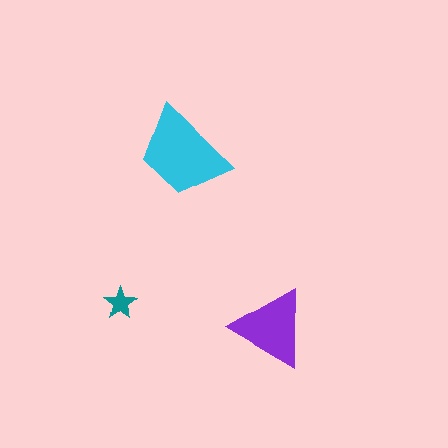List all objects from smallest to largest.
The teal star, the purple triangle, the cyan trapezoid.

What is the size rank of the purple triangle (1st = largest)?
2nd.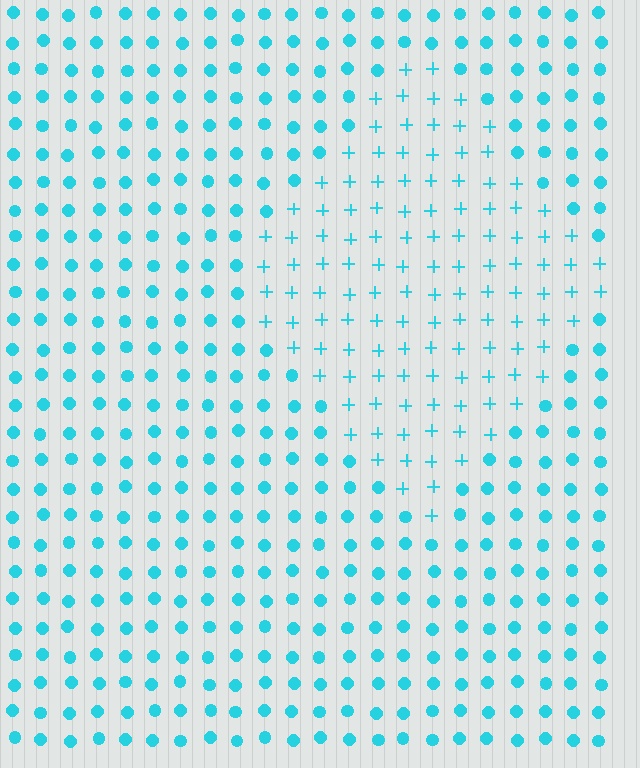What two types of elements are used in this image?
The image uses plus signs inside the diamond region and circles outside it.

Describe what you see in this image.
The image is filled with small cyan elements arranged in a uniform grid. A diamond-shaped region contains plus signs, while the surrounding area contains circles. The boundary is defined purely by the change in element shape.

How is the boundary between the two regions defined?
The boundary is defined by a change in element shape: plus signs inside vs. circles outside. All elements share the same color and spacing.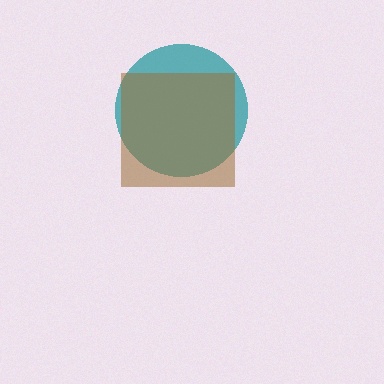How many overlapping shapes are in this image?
There are 2 overlapping shapes in the image.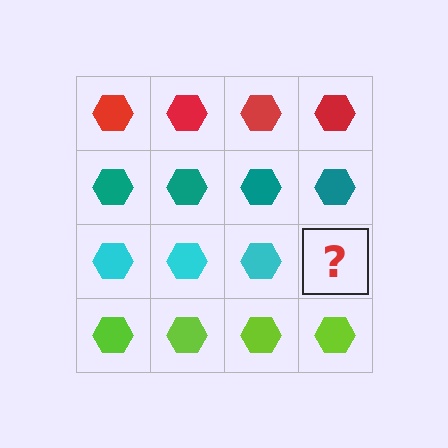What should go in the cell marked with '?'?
The missing cell should contain a cyan hexagon.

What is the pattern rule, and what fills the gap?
The rule is that each row has a consistent color. The gap should be filled with a cyan hexagon.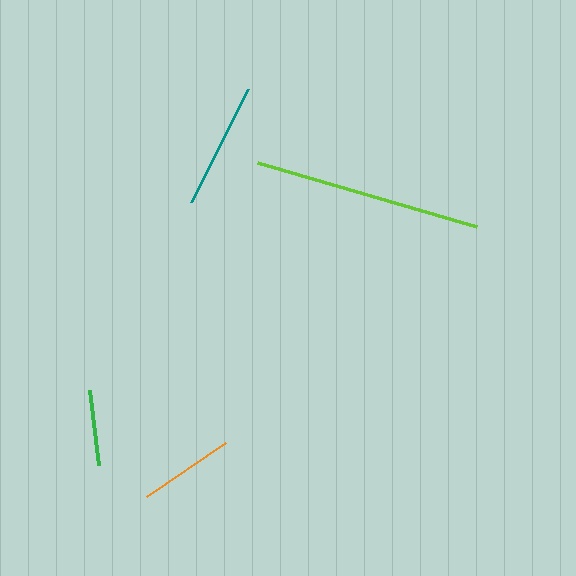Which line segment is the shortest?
The green line is the shortest at approximately 75 pixels.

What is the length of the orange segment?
The orange segment is approximately 96 pixels long.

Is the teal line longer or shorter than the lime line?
The lime line is longer than the teal line.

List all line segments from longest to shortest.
From longest to shortest: lime, teal, orange, green.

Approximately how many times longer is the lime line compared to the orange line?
The lime line is approximately 2.4 times the length of the orange line.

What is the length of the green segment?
The green segment is approximately 75 pixels long.